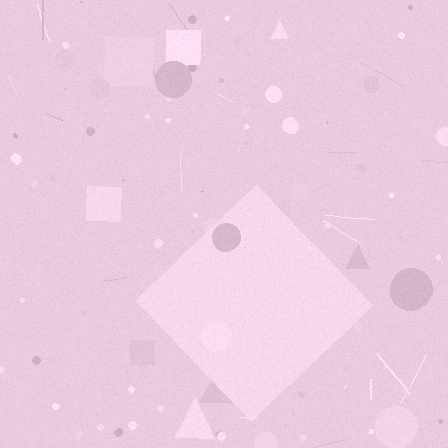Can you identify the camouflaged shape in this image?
The camouflaged shape is a diamond.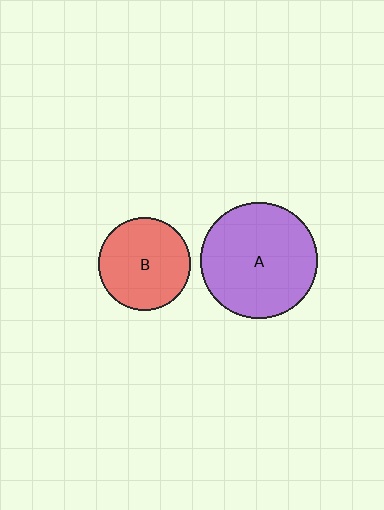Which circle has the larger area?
Circle A (purple).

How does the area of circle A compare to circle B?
Approximately 1.6 times.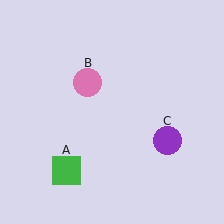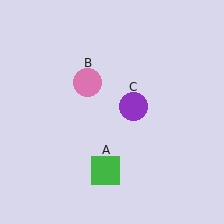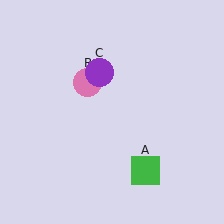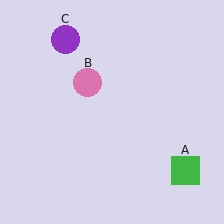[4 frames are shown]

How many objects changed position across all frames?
2 objects changed position: green square (object A), purple circle (object C).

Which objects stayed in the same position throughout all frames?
Pink circle (object B) remained stationary.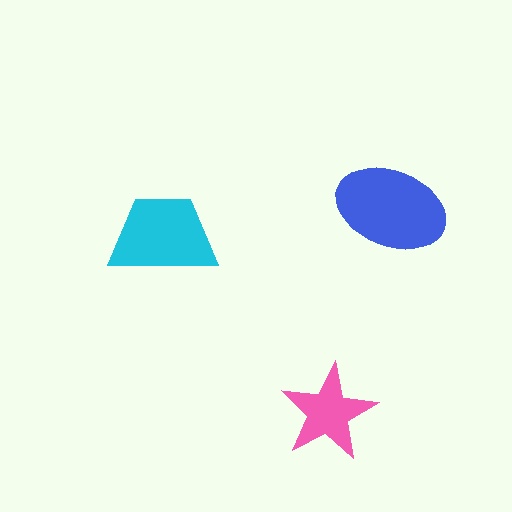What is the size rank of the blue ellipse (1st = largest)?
1st.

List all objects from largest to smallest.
The blue ellipse, the cyan trapezoid, the pink star.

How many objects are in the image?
There are 3 objects in the image.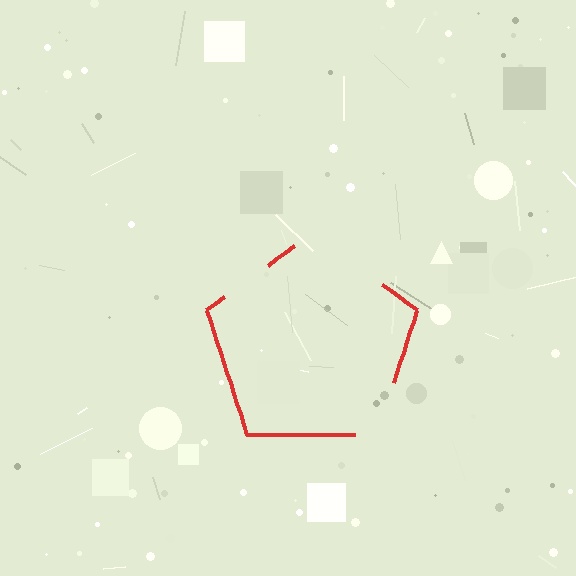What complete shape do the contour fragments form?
The contour fragments form a pentagon.